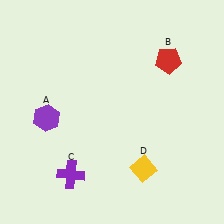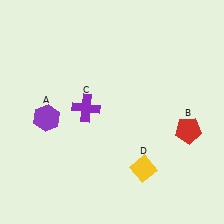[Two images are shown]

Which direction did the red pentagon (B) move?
The red pentagon (B) moved down.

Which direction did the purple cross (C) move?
The purple cross (C) moved up.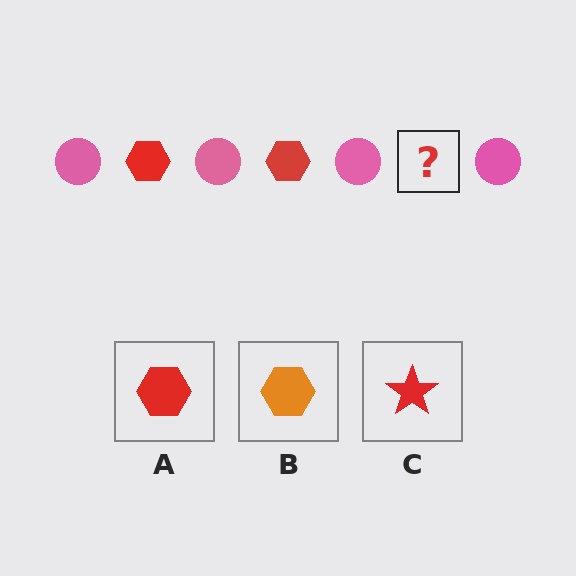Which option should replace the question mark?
Option A.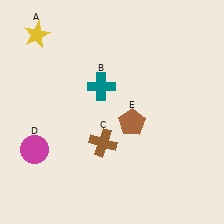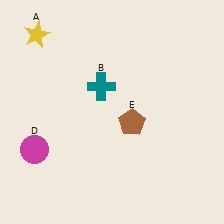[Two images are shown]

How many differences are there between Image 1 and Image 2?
There is 1 difference between the two images.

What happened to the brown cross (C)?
The brown cross (C) was removed in Image 2. It was in the bottom-left area of Image 1.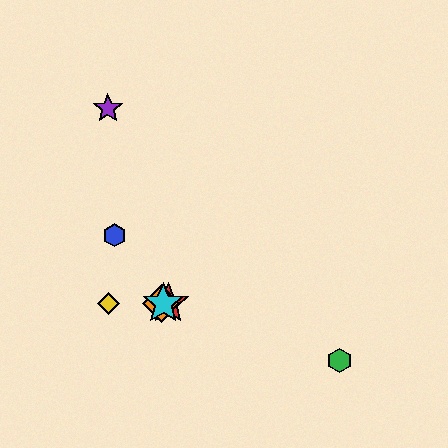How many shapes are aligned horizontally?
4 shapes (the red star, the yellow diamond, the orange diamond, the cyan star) are aligned horizontally.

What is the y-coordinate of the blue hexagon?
The blue hexagon is at y≈235.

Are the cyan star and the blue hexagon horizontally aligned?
No, the cyan star is at y≈304 and the blue hexagon is at y≈235.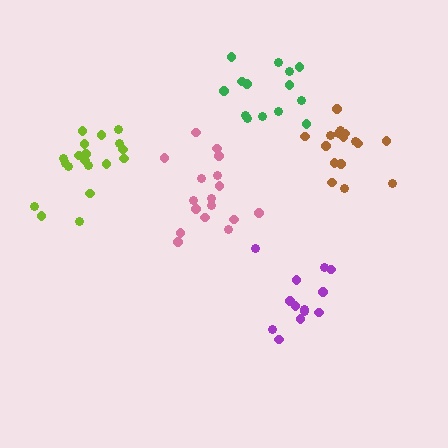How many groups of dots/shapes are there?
There are 5 groups.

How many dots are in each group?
Group 1: 17 dots, Group 2: 16 dots, Group 3: 13 dots, Group 4: 19 dots, Group 5: 14 dots (79 total).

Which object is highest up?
The green cluster is topmost.